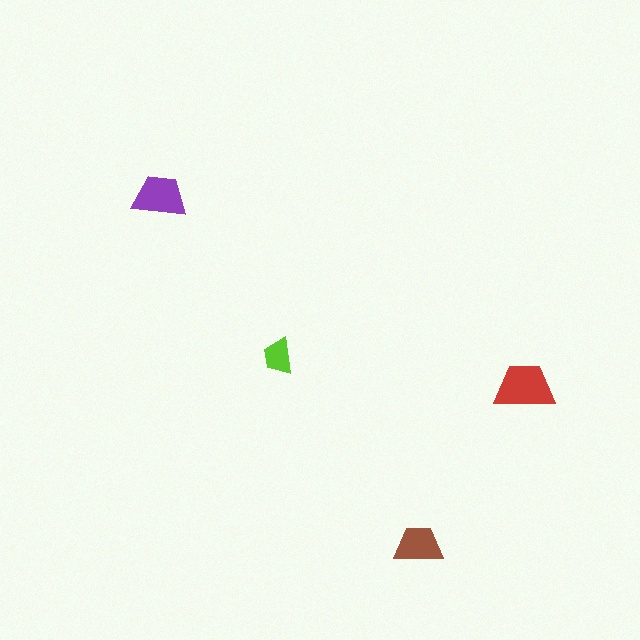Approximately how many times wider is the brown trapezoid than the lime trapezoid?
About 1.5 times wider.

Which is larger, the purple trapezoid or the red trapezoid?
The red one.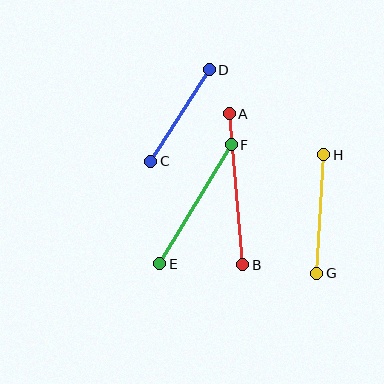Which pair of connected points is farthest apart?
Points A and B are farthest apart.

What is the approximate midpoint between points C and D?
The midpoint is at approximately (180, 115) pixels.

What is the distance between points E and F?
The distance is approximately 139 pixels.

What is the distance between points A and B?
The distance is approximately 152 pixels.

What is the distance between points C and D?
The distance is approximately 108 pixels.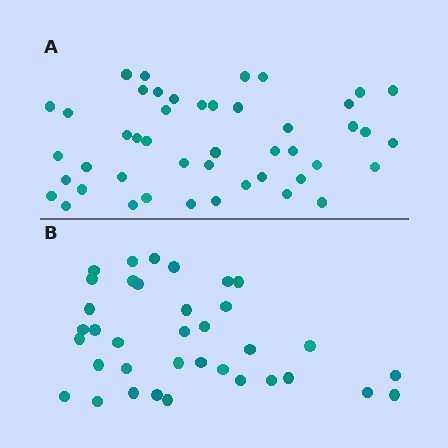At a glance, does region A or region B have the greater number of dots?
Region A (the top region) has more dots.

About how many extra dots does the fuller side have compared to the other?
Region A has roughly 10 or so more dots than region B.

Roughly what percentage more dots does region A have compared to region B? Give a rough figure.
About 30% more.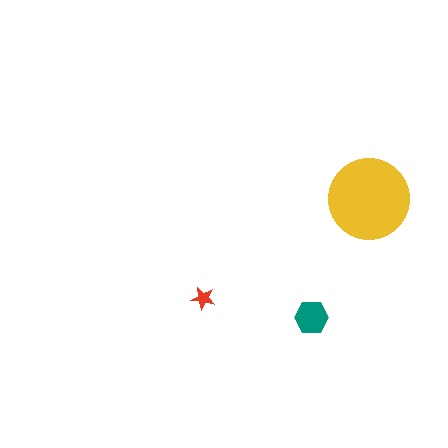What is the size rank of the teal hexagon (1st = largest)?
2nd.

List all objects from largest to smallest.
The yellow circle, the teal hexagon, the red star.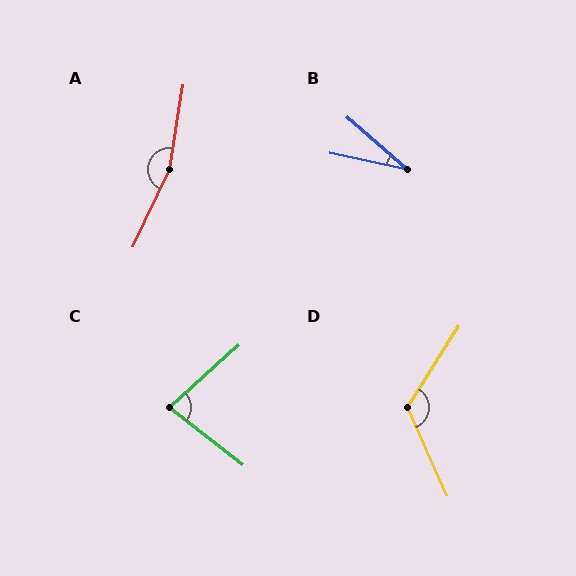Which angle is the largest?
A, at approximately 164 degrees.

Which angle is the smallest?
B, at approximately 29 degrees.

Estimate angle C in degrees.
Approximately 80 degrees.